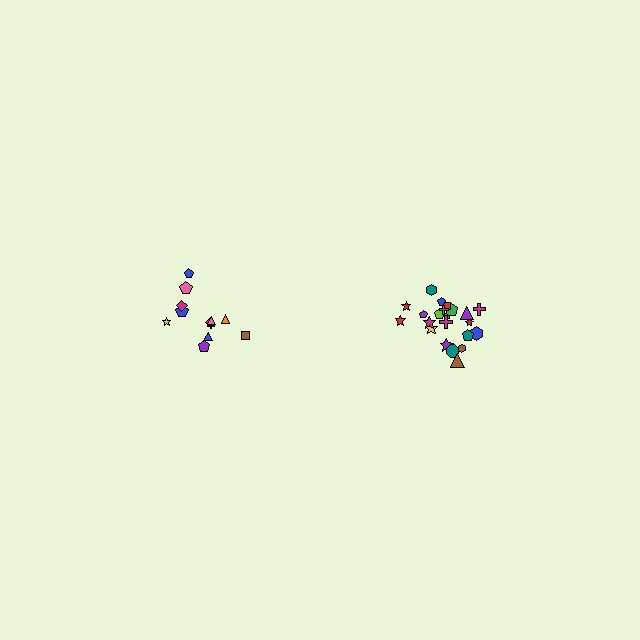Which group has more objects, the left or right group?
The right group.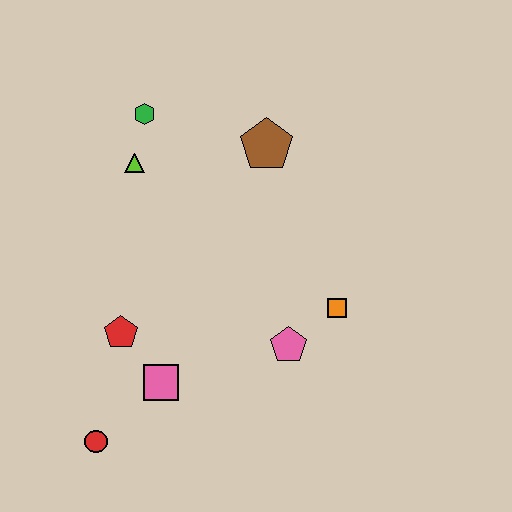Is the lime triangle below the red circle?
No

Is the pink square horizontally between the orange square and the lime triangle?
Yes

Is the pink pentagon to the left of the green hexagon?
No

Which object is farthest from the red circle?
The brown pentagon is farthest from the red circle.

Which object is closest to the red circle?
The pink square is closest to the red circle.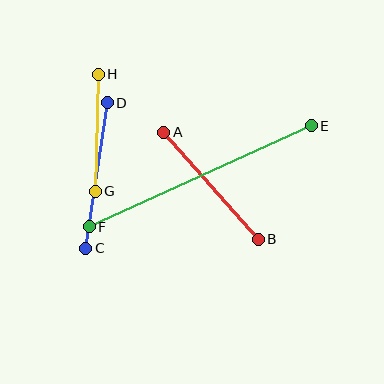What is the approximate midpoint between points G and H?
The midpoint is at approximately (97, 133) pixels.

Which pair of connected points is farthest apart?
Points E and F are farthest apart.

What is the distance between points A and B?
The distance is approximately 143 pixels.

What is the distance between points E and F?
The distance is approximately 244 pixels.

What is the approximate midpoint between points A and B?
The midpoint is at approximately (211, 186) pixels.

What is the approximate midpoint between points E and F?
The midpoint is at approximately (200, 176) pixels.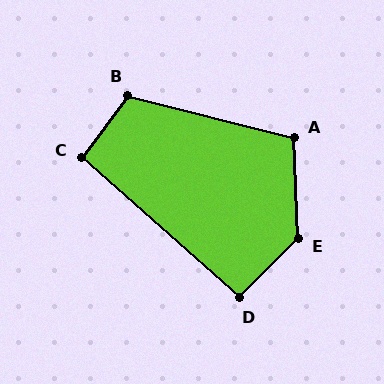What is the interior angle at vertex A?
Approximately 106 degrees (obtuse).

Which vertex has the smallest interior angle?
D, at approximately 93 degrees.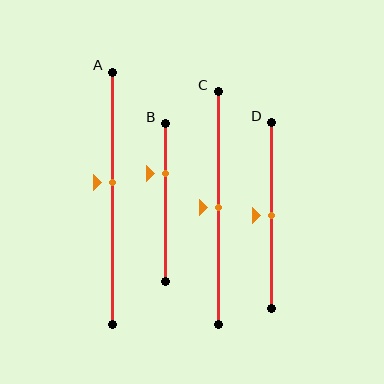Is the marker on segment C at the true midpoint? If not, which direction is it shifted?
Yes, the marker on segment C is at the true midpoint.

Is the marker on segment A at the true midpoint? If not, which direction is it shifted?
No, the marker on segment A is shifted upward by about 6% of the segment length.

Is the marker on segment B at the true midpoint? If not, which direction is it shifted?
No, the marker on segment B is shifted upward by about 19% of the segment length.